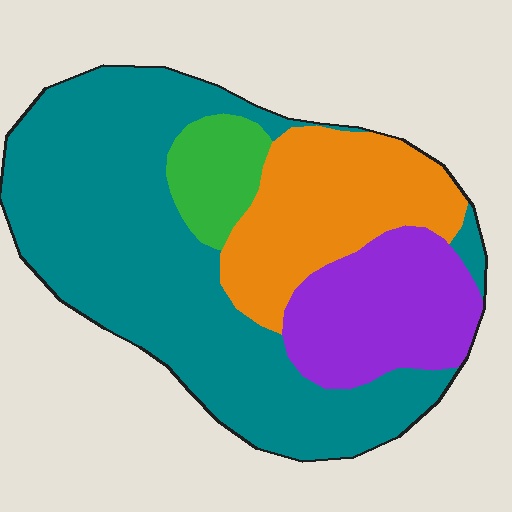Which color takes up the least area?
Green, at roughly 5%.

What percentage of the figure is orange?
Orange covers 21% of the figure.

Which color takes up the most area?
Teal, at roughly 55%.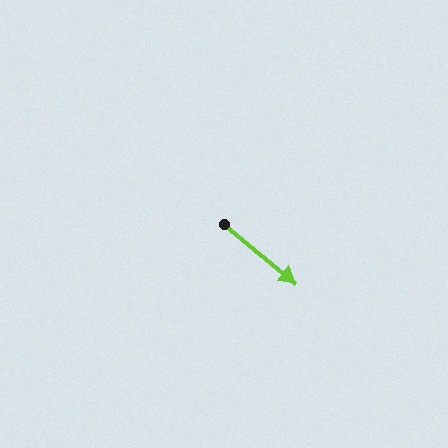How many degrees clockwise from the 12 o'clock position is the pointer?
Approximately 130 degrees.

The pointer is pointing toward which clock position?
Roughly 4 o'clock.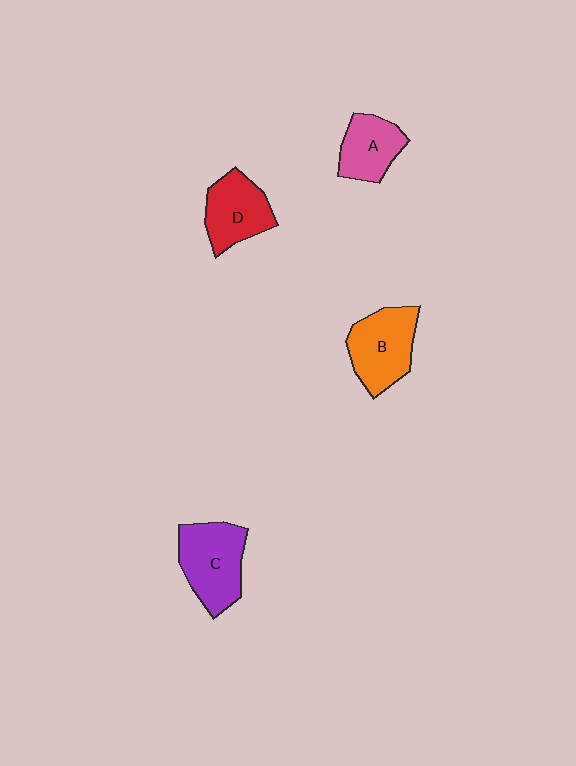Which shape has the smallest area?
Shape A (pink).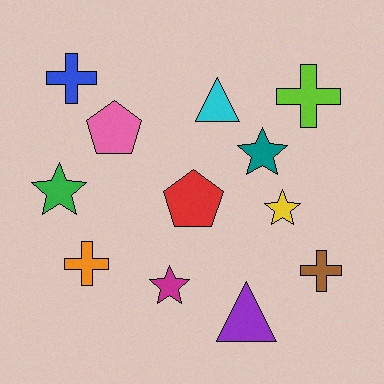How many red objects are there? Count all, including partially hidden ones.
There is 1 red object.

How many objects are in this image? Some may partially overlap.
There are 12 objects.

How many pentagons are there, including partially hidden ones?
There are 2 pentagons.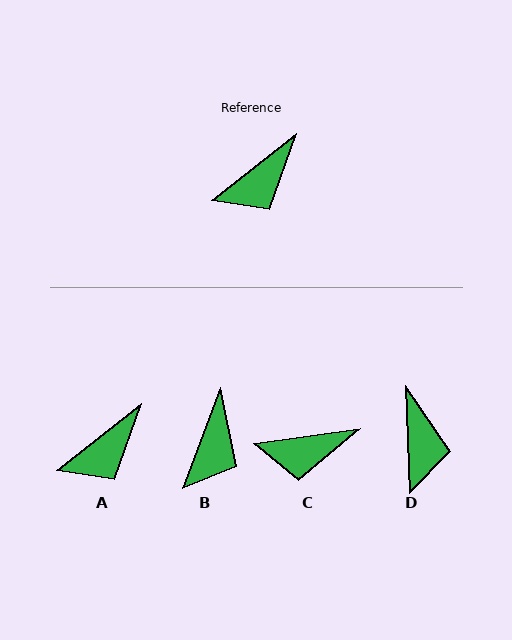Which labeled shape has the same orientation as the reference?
A.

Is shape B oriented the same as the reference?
No, it is off by about 31 degrees.